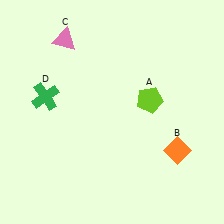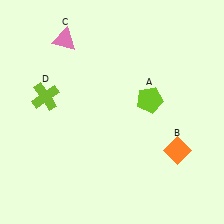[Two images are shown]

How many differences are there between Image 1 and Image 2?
There is 1 difference between the two images.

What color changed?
The cross (D) changed from green in Image 1 to lime in Image 2.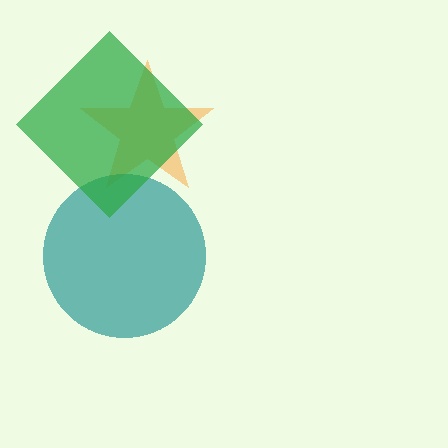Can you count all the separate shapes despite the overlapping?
Yes, there are 3 separate shapes.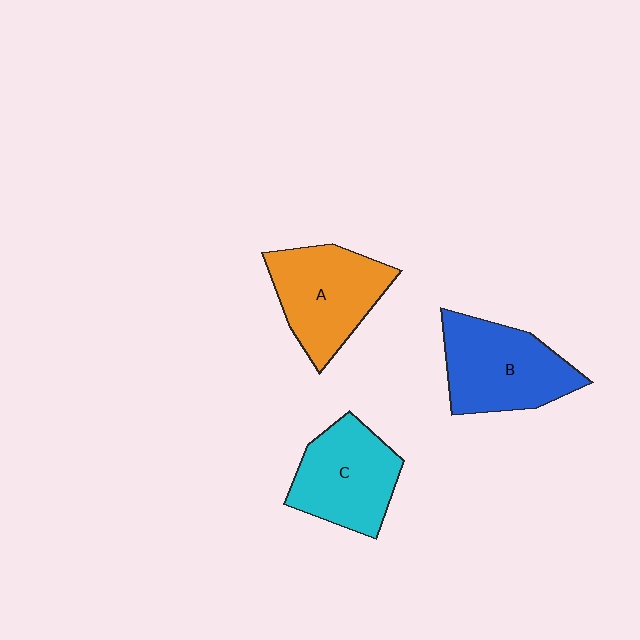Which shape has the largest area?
Shape B (blue).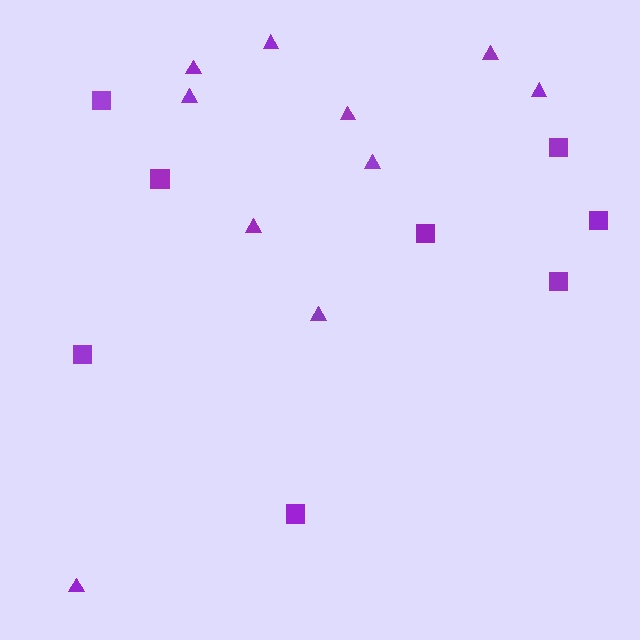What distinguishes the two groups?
There are 2 groups: one group of squares (8) and one group of triangles (10).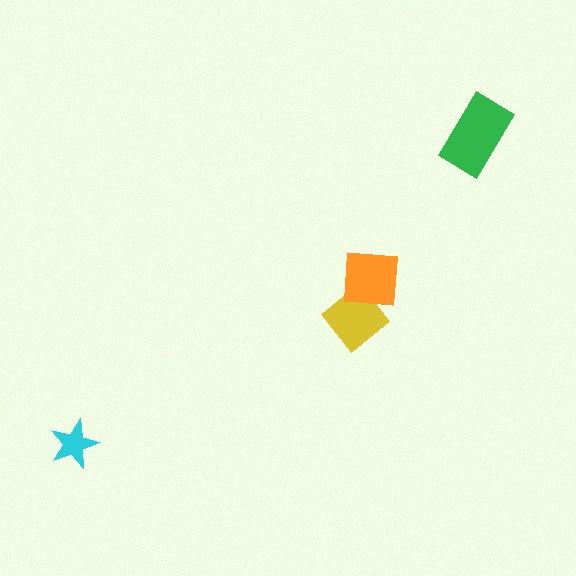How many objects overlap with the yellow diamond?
1 object overlaps with the yellow diamond.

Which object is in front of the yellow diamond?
The orange square is in front of the yellow diamond.